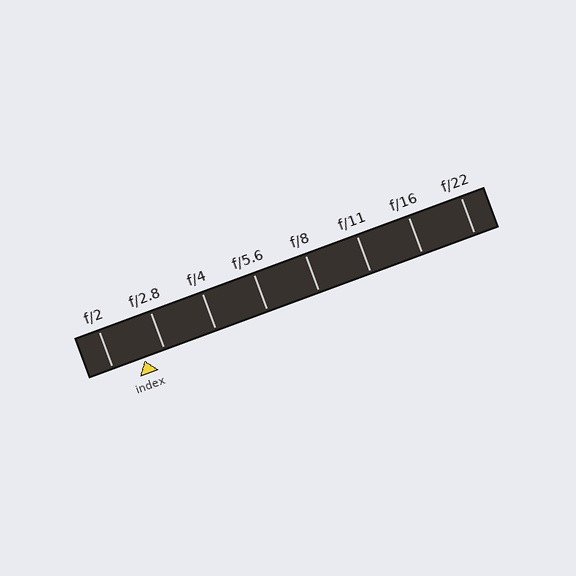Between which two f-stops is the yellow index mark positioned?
The index mark is between f/2 and f/2.8.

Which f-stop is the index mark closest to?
The index mark is closest to f/2.8.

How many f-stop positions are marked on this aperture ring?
There are 8 f-stop positions marked.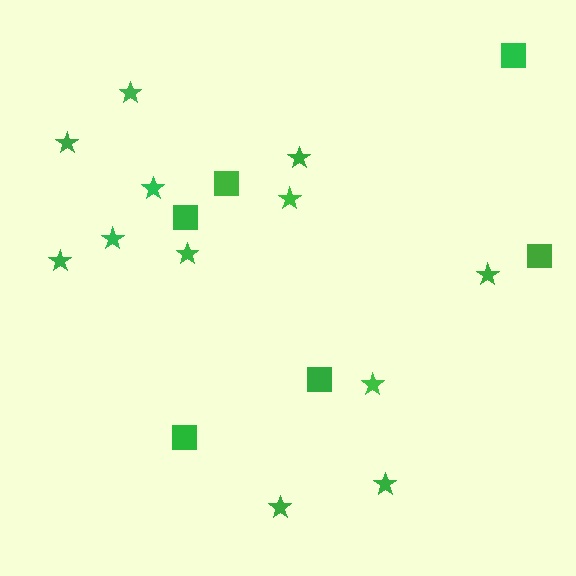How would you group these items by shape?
There are 2 groups: one group of stars (12) and one group of squares (6).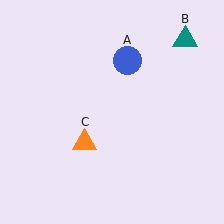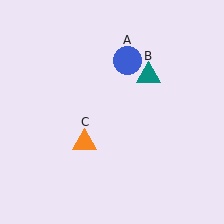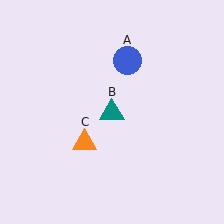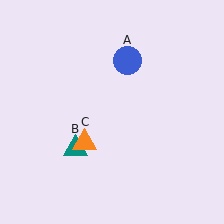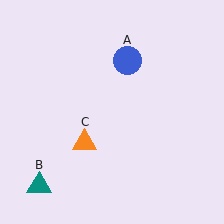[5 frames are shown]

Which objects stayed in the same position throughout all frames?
Blue circle (object A) and orange triangle (object C) remained stationary.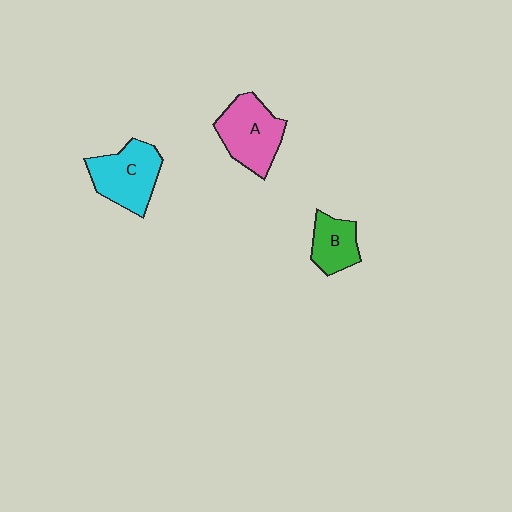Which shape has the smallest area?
Shape B (green).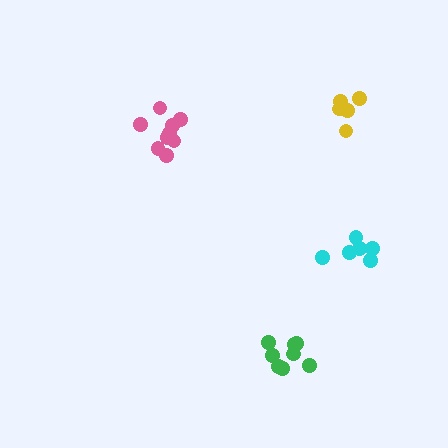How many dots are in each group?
Group 1: 5 dots, Group 2: 6 dots, Group 3: 8 dots, Group 4: 9 dots (28 total).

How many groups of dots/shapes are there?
There are 4 groups.